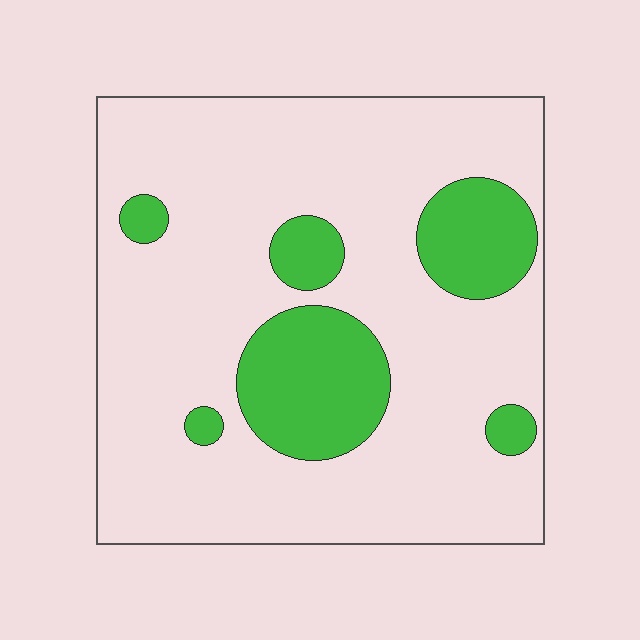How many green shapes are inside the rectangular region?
6.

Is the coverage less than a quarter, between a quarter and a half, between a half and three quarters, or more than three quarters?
Less than a quarter.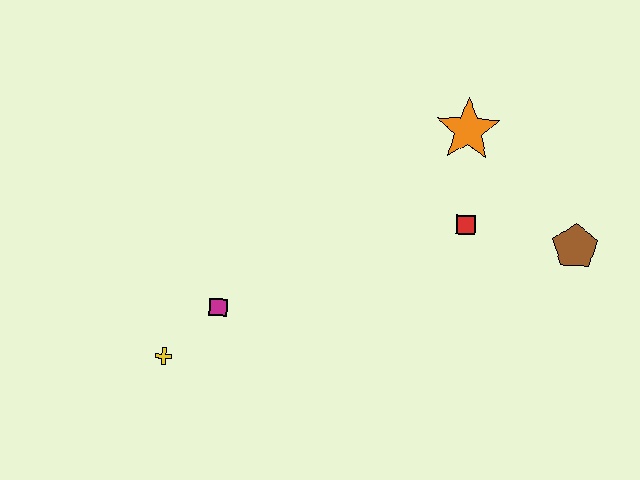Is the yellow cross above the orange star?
No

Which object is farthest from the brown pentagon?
The yellow cross is farthest from the brown pentagon.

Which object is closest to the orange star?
The red square is closest to the orange star.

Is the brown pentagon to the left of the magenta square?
No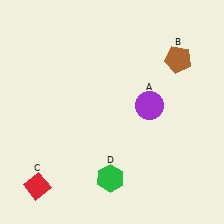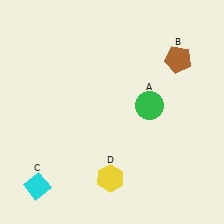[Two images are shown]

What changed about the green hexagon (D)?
In Image 1, D is green. In Image 2, it changed to yellow.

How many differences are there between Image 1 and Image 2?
There are 3 differences between the two images.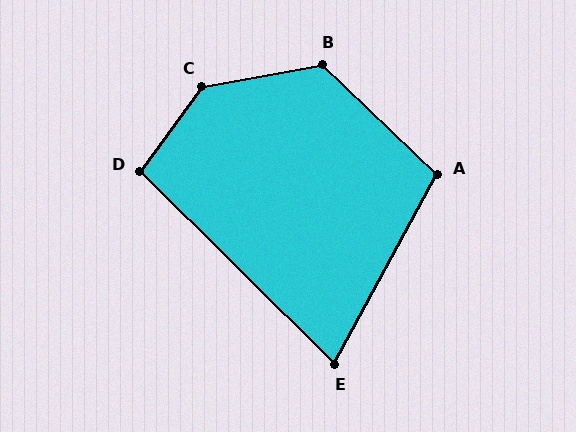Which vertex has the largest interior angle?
C, at approximately 137 degrees.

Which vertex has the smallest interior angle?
E, at approximately 74 degrees.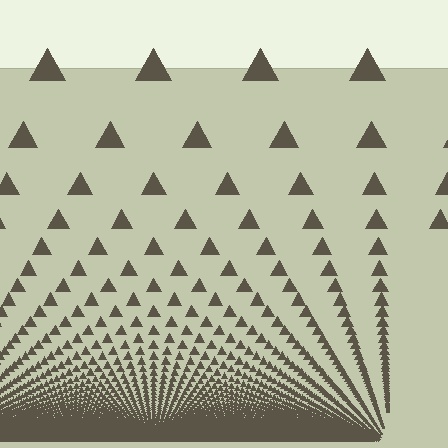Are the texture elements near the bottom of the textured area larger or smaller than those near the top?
Smaller. The gradient is inverted — elements near the bottom are smaller and denser.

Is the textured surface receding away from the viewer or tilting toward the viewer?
The surface appears to tilt toward the viewer. Texture elements get larger and sparser toward the top.